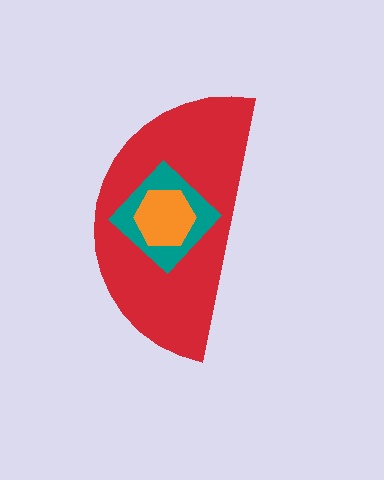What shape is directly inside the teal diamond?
The orange hexagon.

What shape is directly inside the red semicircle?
The teal diamond.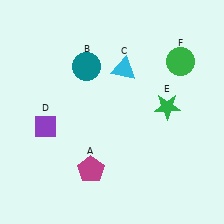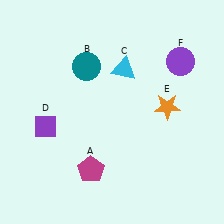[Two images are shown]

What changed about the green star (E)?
In Image 1, E is green. In Image 2, it changed to orange.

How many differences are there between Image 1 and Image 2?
There are 2 differences between the two images.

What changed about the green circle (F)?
In Image 1, F is green. In Image 2, it changed to purple.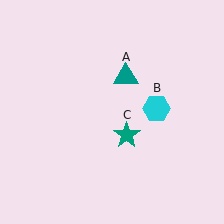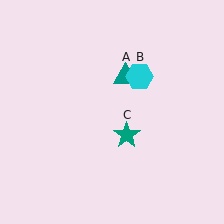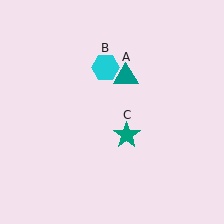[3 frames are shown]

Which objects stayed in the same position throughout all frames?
Teal triangle (object A) and teal star (object C) remained stationary.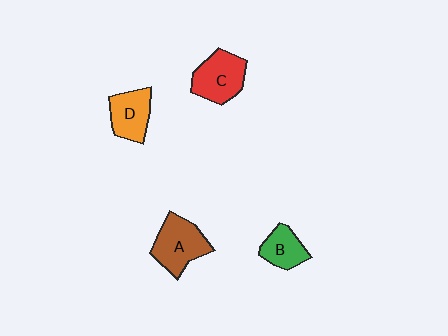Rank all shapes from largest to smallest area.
From largest to smallest: A (brown), C (red), D (orange), B (green).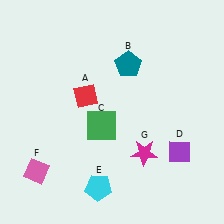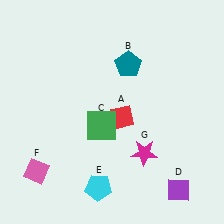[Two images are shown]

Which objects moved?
The objects that moved are: the red diamond (A), the purple diamond (D).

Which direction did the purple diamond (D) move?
The purple diamond (D) moved down.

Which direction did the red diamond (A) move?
The red diamond (A) moved right.